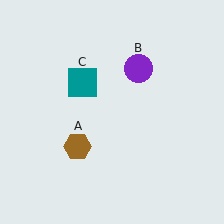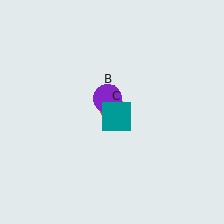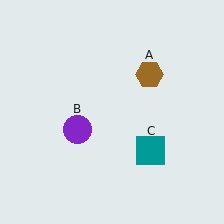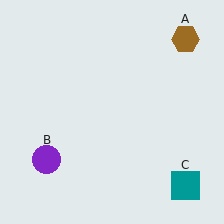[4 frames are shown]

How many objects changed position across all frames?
3 objects changed position: brown hexagon (object A), purple circle (object B), teal square (object C).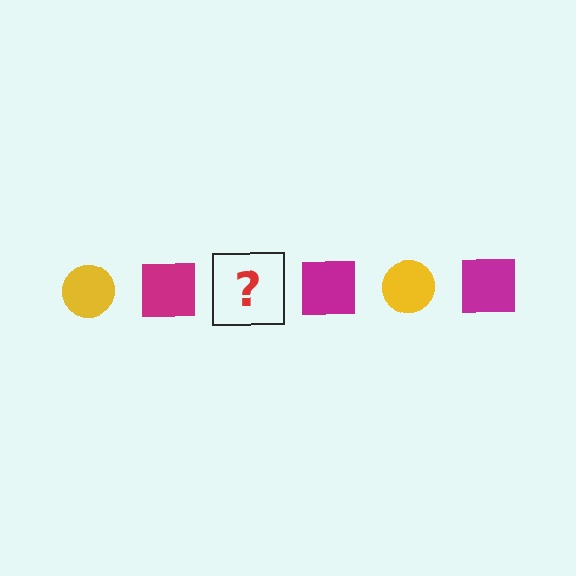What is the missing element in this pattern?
The missing element is a yellow circle.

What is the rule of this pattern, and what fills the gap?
The rule is that the pattern alternates between yellow circle and magenta square. The gap should be filled with a yellow circle.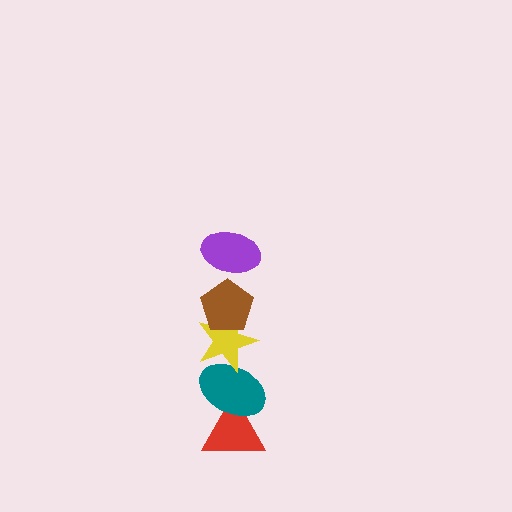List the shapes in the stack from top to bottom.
From top to bottom: the purple ellipse, the brown pentagon, the yellow star, the teal ellipse, the red triangle.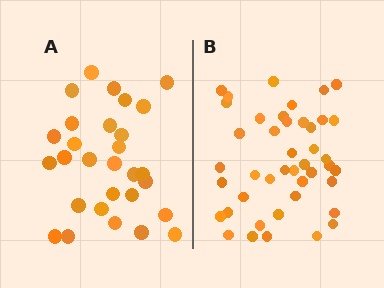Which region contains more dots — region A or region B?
Region B (the right region) has more dots.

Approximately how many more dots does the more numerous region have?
Region B has approximately 15 more dots than region A.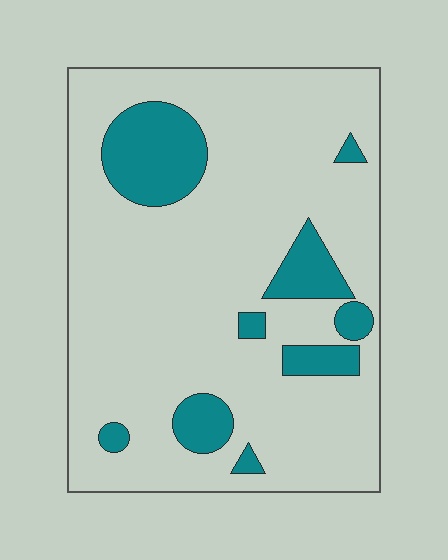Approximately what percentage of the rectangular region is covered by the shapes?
Approximately 15%.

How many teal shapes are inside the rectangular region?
9.